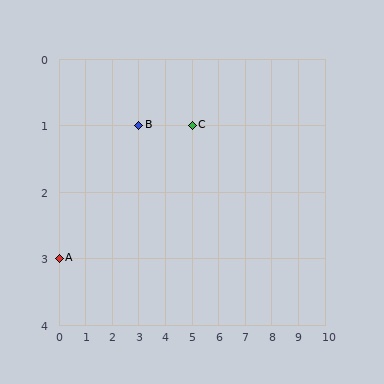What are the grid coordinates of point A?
Point A is at grid coordinates (0, 3).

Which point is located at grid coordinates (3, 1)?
Point B is at (3, 1).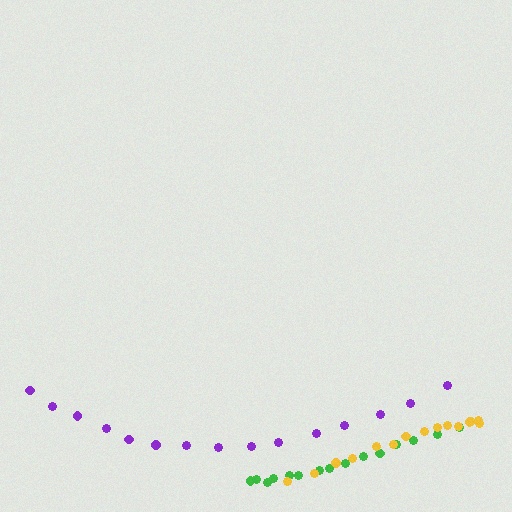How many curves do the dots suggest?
There are 3 distinct paths.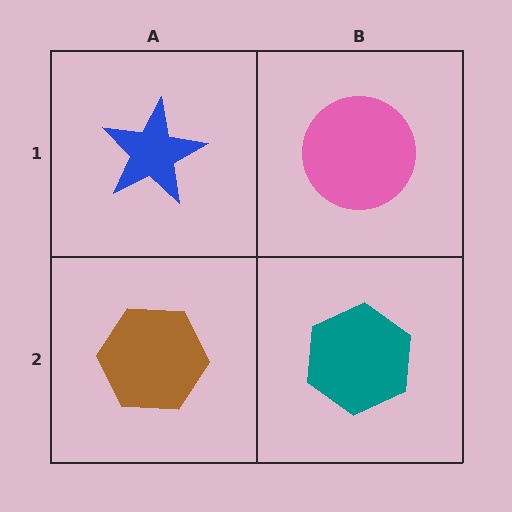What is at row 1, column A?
A blue star.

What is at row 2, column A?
A brown hexagon.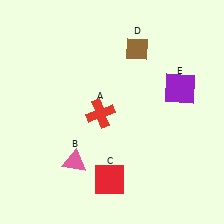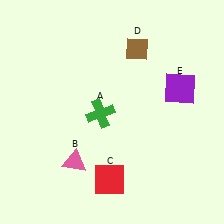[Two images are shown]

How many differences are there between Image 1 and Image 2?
There is 1 difference between the two images.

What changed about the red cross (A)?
In Image 1, A is red. In Image 2, it changed to green.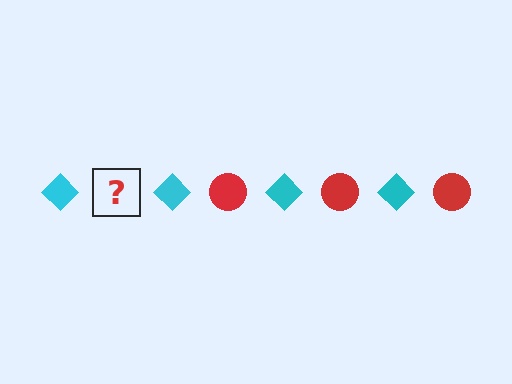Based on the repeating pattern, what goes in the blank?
The blank should be a red circle.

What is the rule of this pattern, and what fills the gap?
The rule is that the pattern alternates between cyan diamond and red circle. The gap should be filled with a red circle.